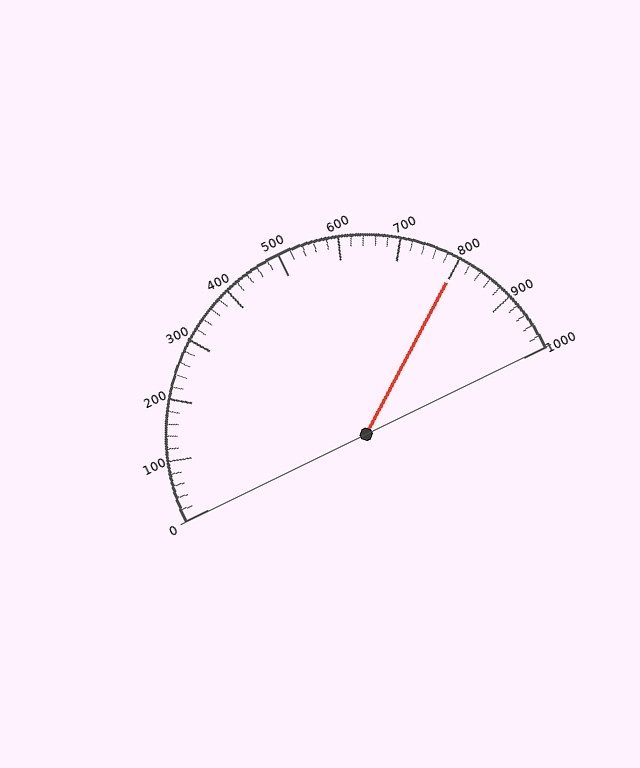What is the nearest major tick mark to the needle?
The nearest major tick mark is 800.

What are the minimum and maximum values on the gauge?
The gauge ranges from 0 to 1000.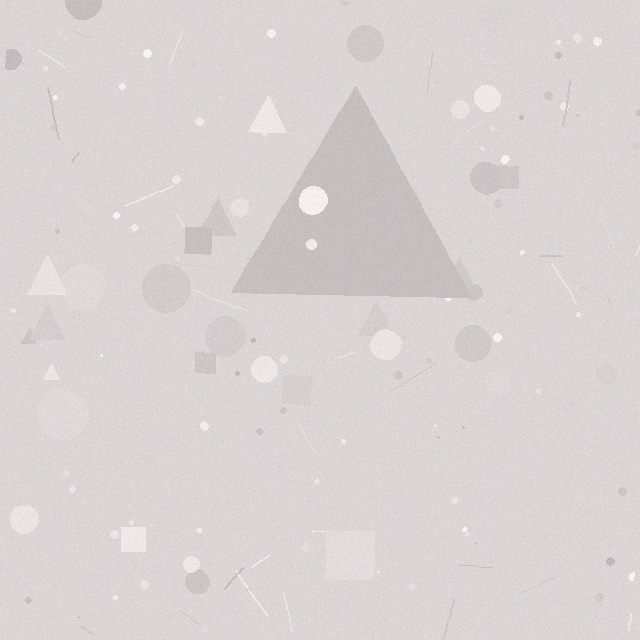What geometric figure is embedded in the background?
A triangle is embedded in the background.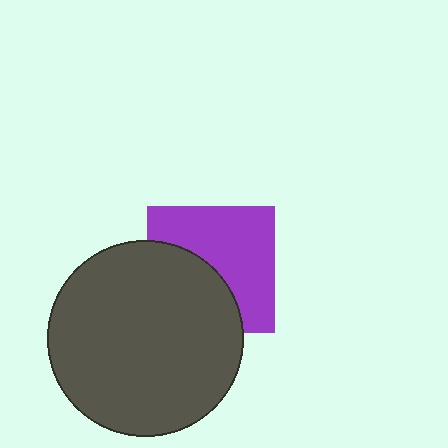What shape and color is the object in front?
The object in front is a dark gray circle.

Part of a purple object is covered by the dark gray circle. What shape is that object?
It is a square.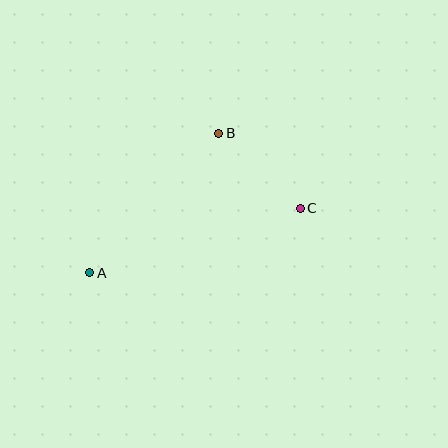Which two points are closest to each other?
Points B and C are closest to each other.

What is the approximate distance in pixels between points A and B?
The distance between A and B is approximately 190 pixels.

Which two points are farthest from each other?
Points A and C are farthest from each other.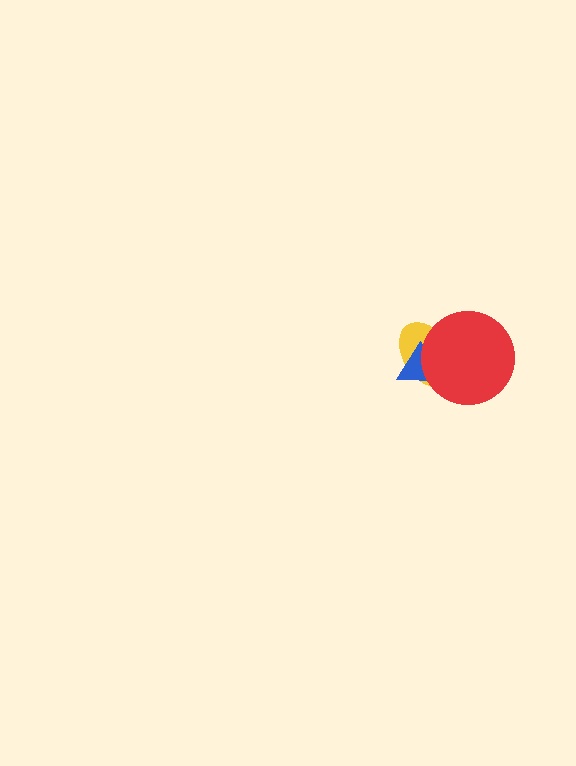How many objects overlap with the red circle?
2 objects overlap with the red circle.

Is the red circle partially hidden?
No, no other shape covers it.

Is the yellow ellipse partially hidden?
Yes, it is partially covered by another shape.